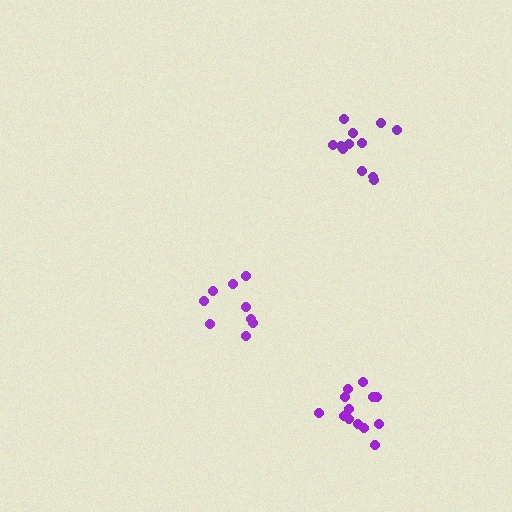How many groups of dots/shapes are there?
There are 3 groups.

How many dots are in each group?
Group 1: 9 dots, Group 2: 12 dots, Group 3: 13 dots (34 total).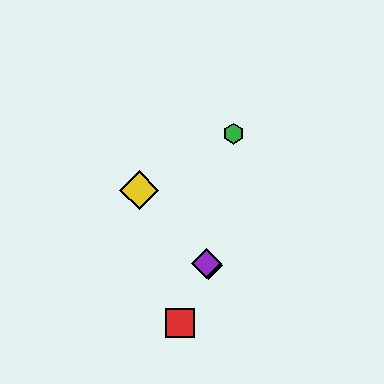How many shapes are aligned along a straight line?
3 shapes (the blue diamond, the yellow diamond, the purple diamond) are aligned along a straight line.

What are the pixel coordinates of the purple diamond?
The purple diamond is at (207, 264).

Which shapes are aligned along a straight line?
The blue diamond, the yellow diamond, the purple diamond are aligned along a straight line.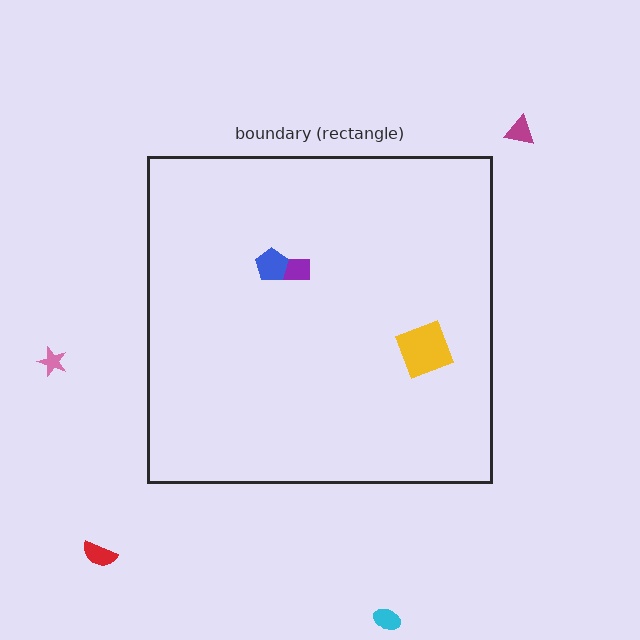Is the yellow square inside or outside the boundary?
Inside.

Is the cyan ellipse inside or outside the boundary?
Outside.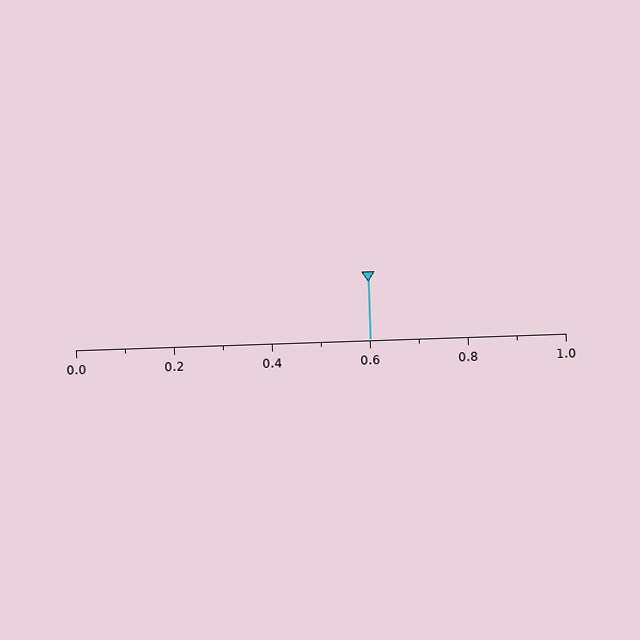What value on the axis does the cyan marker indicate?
The marker indicates approximately 0.6.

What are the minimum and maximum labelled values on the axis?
The axis runs from 0.0 to 1.0.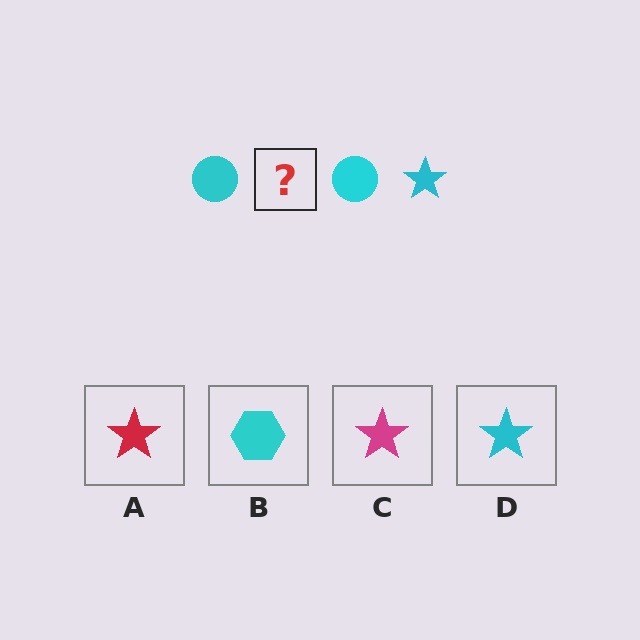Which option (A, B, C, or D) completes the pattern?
D.